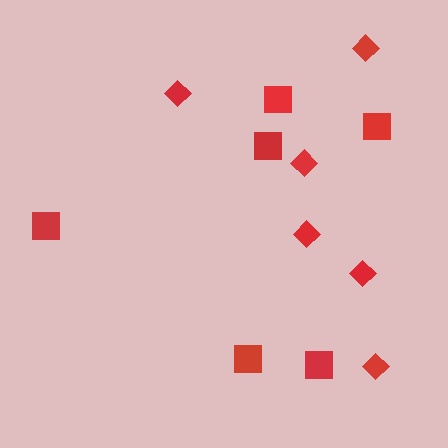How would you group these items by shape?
There are 2 groups: one group of diamonds (6) and one group of squares (6).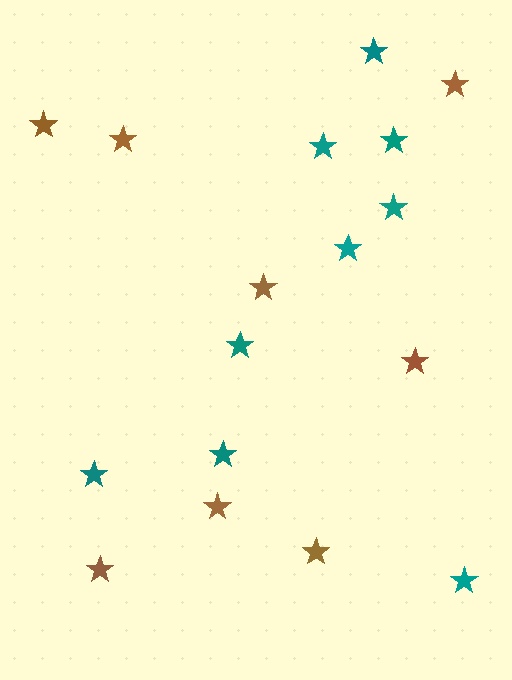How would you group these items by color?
There are 2 groups: one group of brown stars (8) and one group of teal stars (9).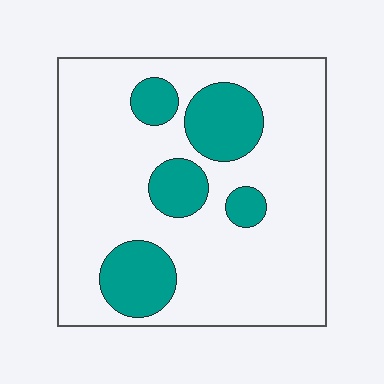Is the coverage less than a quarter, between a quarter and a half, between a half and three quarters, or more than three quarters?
Less than a quarter.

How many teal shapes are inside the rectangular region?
5.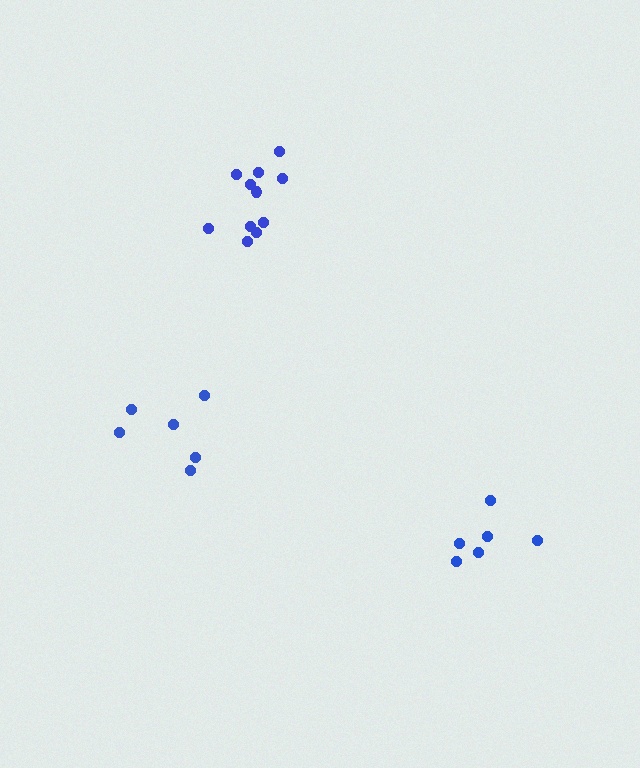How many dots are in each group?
Group 1: 6 dots, Group 2: 6 dots, Group 3: 11 dots (23 total).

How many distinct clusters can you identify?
There are 3 distinct clusters.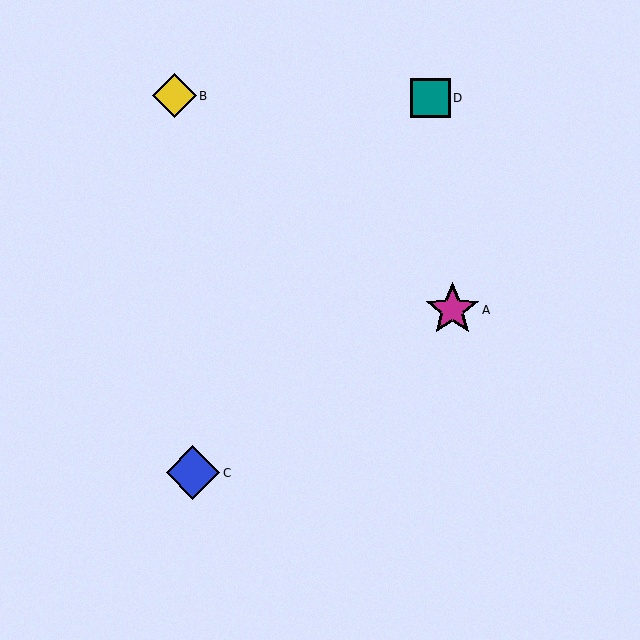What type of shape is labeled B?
Shape B is a yellow diamond.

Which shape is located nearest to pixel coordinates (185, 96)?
The yellow diamond (labeled B) at (174, 96) is nearest to that location.